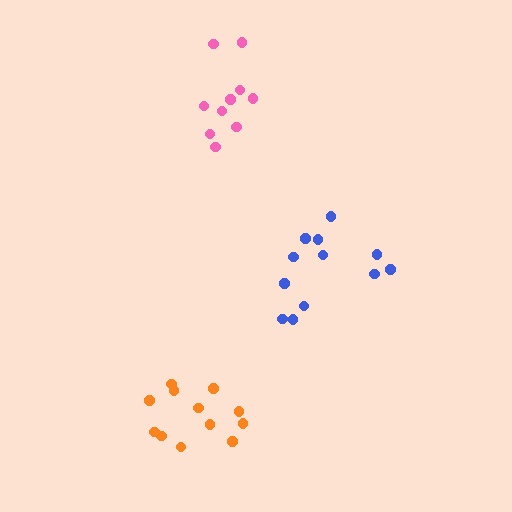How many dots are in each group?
Group 1: 12 dots, Group 2: 10 dots, Group 3: 12 dots (34 total).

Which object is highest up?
The pink cluster is topmost.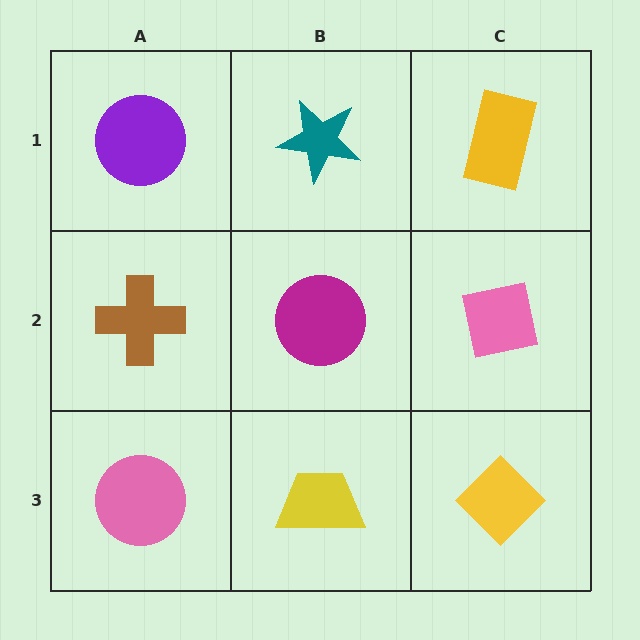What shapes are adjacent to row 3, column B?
A magenta circle (row 2, column B), a pink circle (row 3, column A), a yellow diamond (row 3, column C).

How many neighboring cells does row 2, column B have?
4.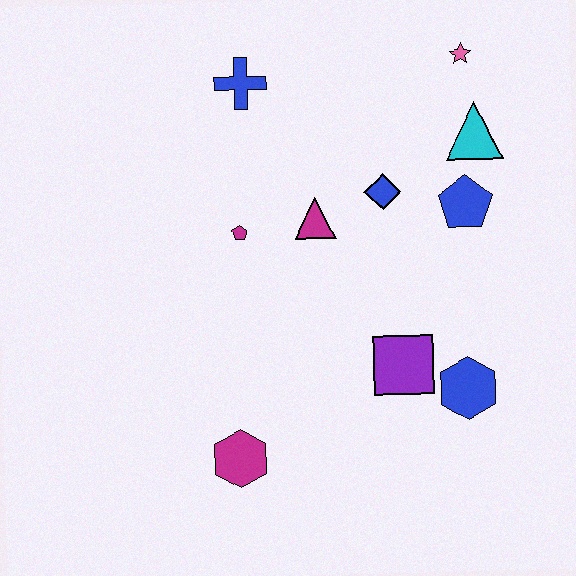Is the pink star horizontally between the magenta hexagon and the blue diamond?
No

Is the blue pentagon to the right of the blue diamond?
Yes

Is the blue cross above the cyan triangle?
Yes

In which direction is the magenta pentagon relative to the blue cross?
The magenta pentagon is below the blue cross.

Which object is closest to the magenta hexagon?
The purple square is closest to the magenta hexagon.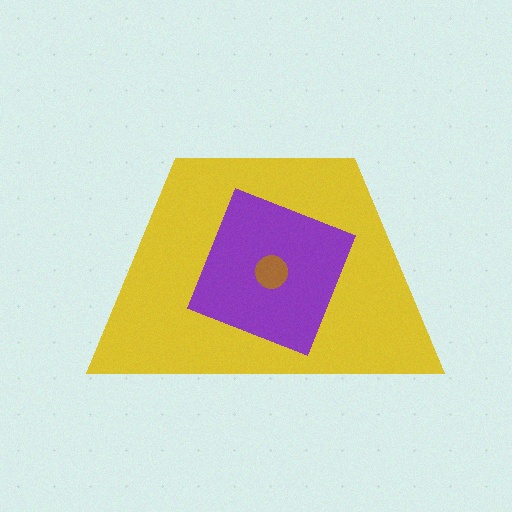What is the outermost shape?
The yellow trapezoid.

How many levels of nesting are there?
3.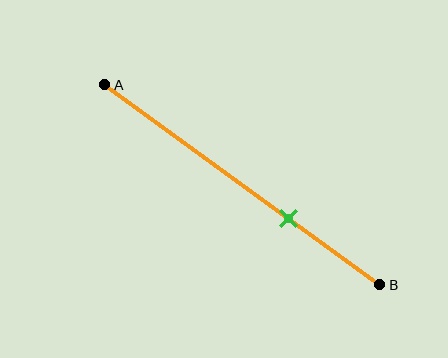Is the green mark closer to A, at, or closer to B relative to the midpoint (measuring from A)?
The green mark is closer to point B than the midpoint of segment AB.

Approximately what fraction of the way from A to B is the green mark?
The green mark is approximately 65% of the way from A to B.